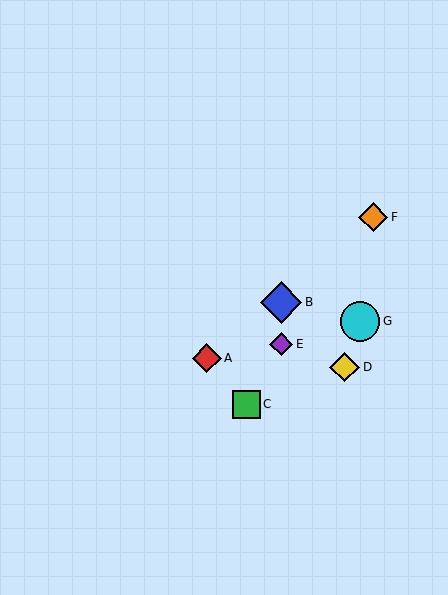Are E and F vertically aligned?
No, E is at x≈281 and F is at x≈373.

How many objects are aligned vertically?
2 objects (B, E) are aligned vertically.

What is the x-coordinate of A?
Object A is at x≈207.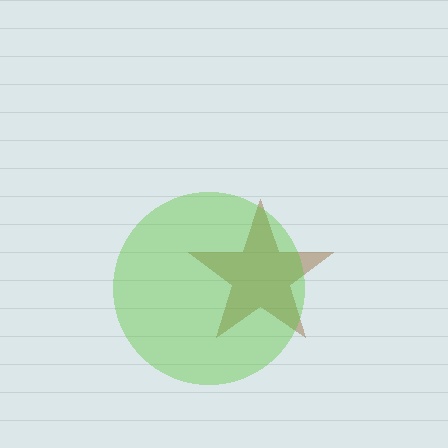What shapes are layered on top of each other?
The layered shapes are: a brown star, a lime circle.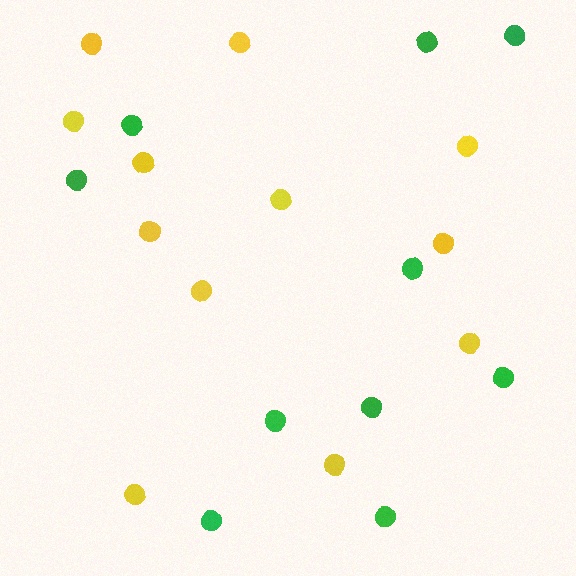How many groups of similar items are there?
There are 2 groups: one group of yellow circles (12) and one group of green circles (10).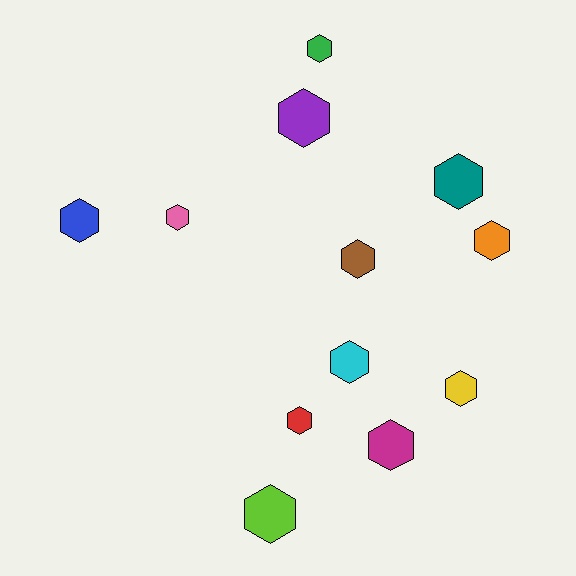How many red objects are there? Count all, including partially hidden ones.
There is 1 red object.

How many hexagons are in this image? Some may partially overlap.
There are 12 hexagons.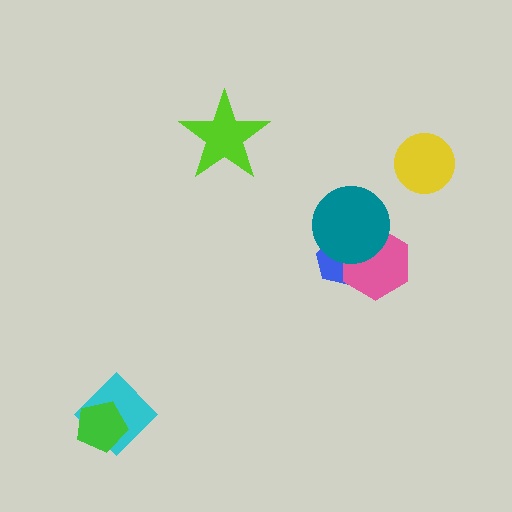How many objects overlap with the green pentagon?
1 object overlaps with the green pentagon.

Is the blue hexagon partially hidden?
Yes, it is partially covered by another shape.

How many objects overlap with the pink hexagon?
2 objects overlap with the pink hexagon.